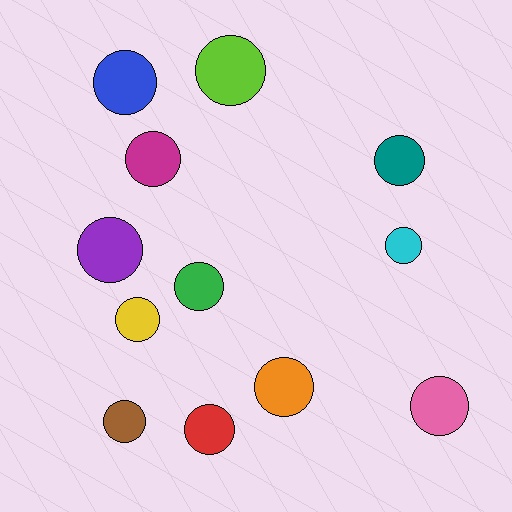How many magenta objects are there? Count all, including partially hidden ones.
There is 1 magenta object.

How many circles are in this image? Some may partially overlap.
There are 12 circles.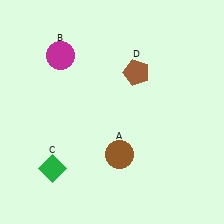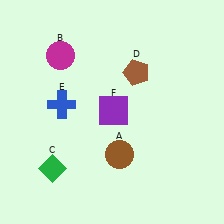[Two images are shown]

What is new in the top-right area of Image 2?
A purple square (F) was added in the top-right area of Image 2.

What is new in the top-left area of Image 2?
A blue cross (E) was added in the top-left area of Image 2.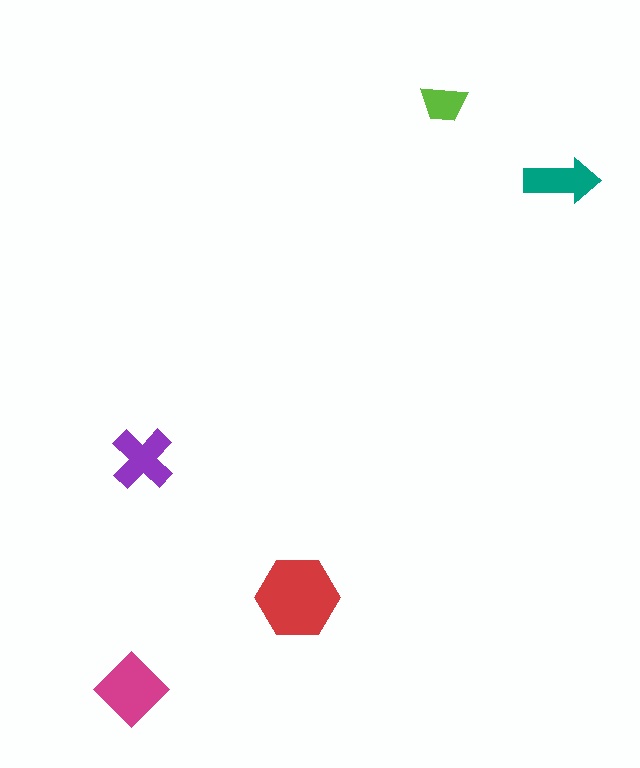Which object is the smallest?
The lime trapezoid.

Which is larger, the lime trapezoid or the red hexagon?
The red hexagon.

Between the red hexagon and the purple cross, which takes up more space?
The red hexagon.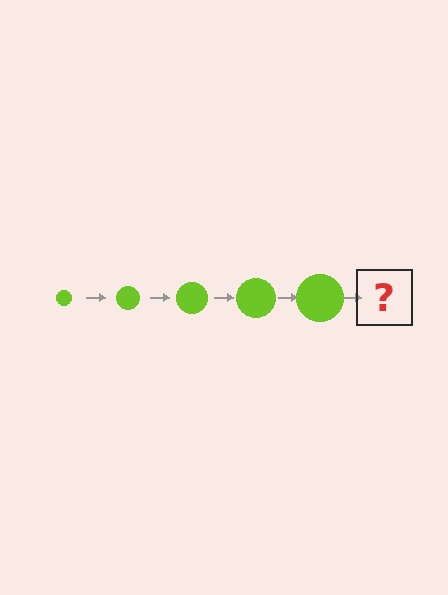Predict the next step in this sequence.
The next step is a lime circle, larger than the previous one.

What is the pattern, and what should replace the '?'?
The pattern is that the circle gets progressively larger each step. The '?' should be a lime circle, larger than the previous one.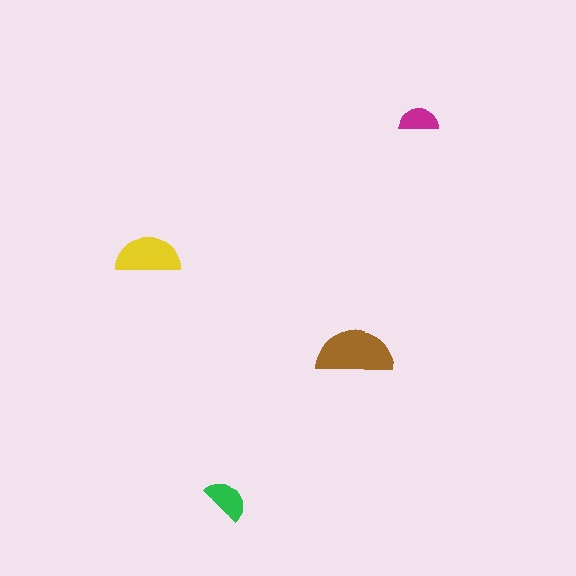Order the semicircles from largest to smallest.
the brown one, the yellow one, the green one, the magenta one.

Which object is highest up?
The magenta semicircle is topmost.